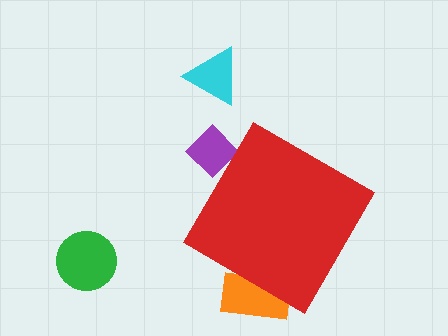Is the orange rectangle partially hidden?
Yes, the orange rectangle is partially hidden behind the red diamond.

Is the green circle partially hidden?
No, the green circle is fully visible.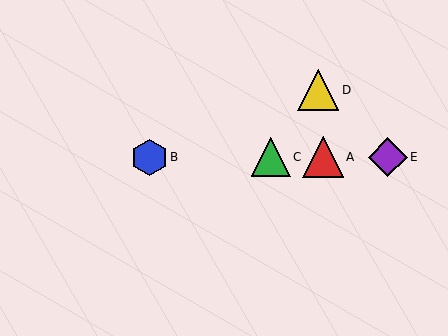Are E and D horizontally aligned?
No, E is at y≈157 and D is at y≈90.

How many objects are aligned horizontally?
4 objects (A, B, C, E) are aligned horizontally.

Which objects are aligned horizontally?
Objects A, B, C, E are aligned horizontally.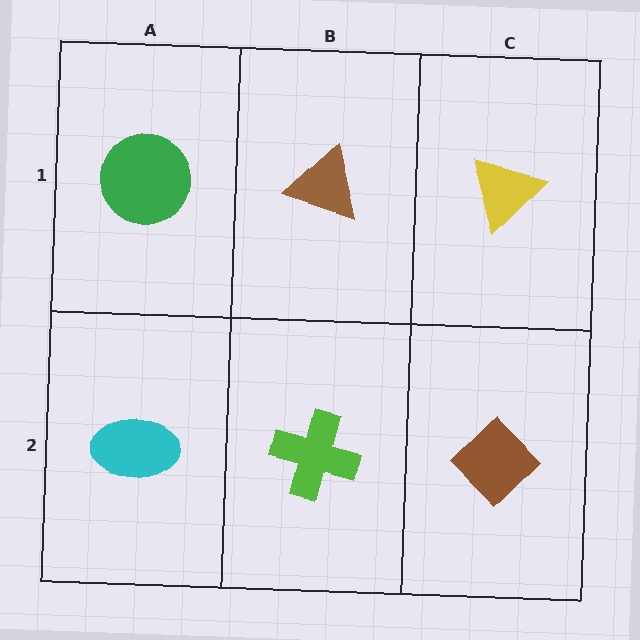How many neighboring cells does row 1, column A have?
2.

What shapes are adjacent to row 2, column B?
A brown triangle (row 1, column B), a cyan ellipse (row 2, column A), a brown diamond (row 2, column C).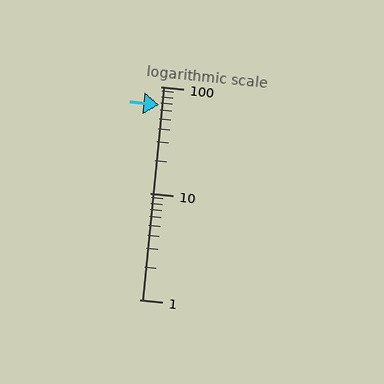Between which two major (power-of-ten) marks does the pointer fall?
The pointer is between 10 and 100.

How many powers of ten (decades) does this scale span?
The scale spans 2 decades, from 1 to 100.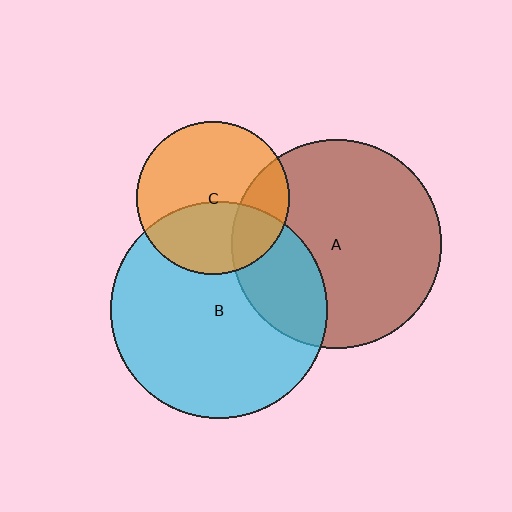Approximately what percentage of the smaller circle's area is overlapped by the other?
Approximately 40%.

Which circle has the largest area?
Circle B (cyan).